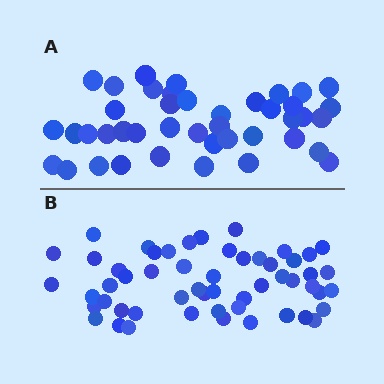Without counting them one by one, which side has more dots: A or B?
Region B (the bottom region) has more dots.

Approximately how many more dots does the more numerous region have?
Region B has roughly 12 or so more dots than region A.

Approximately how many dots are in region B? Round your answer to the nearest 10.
About 50 dots. (The exact count is 54, which rounds to 50.)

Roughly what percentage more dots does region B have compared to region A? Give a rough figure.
About 30% more.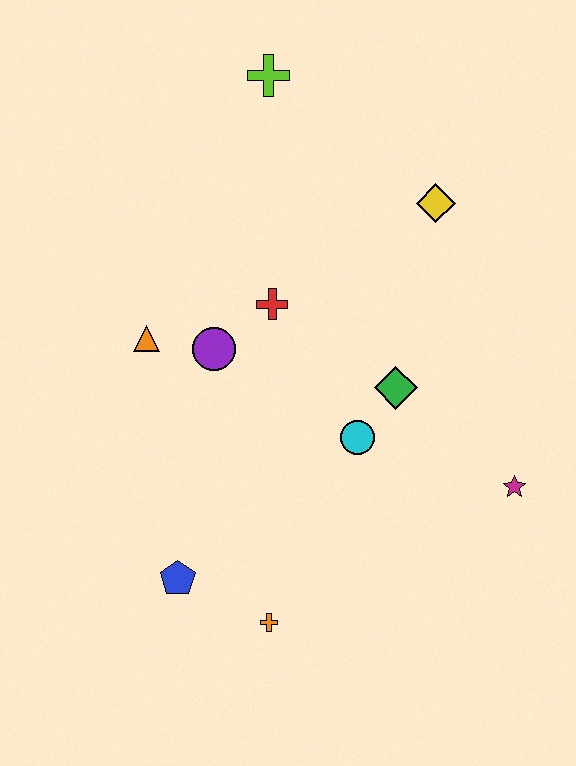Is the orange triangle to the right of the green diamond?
No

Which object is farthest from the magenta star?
The lime cross is farthest from the magenta star.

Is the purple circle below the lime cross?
Yes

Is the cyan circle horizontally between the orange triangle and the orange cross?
No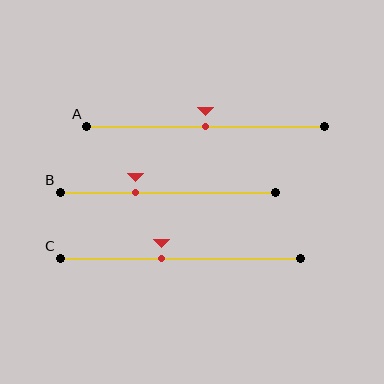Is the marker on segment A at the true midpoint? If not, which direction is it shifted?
Yes, the marker on segment A is at the true midpoint.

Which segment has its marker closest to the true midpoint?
Segment A has its marker closest to the true midpoint.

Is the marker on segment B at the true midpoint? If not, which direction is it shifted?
No, the marker on segment B is shifted to the left by about 15% of the segment length.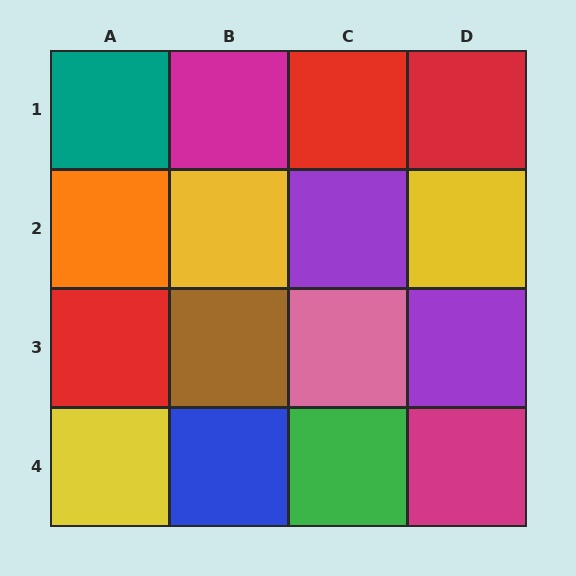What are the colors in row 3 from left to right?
Red, brown, pink, purple.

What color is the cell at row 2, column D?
Yellow.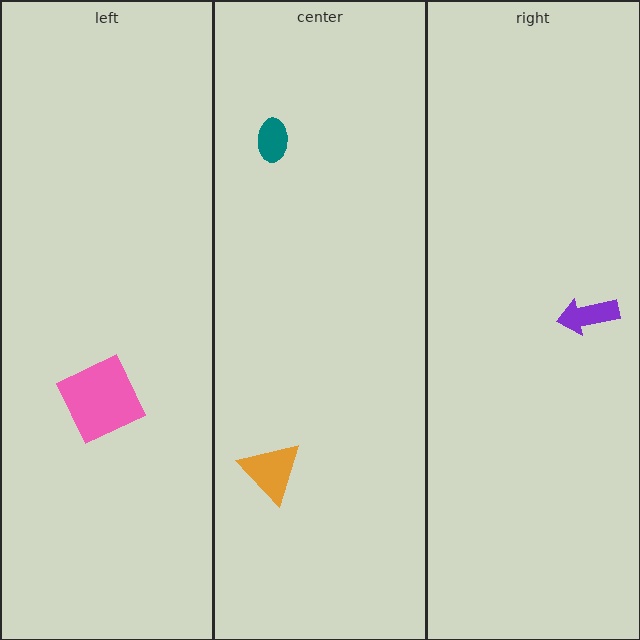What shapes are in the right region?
The purple arrow.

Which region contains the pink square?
The left region.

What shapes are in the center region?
The teal ellipse, the orange triangle.